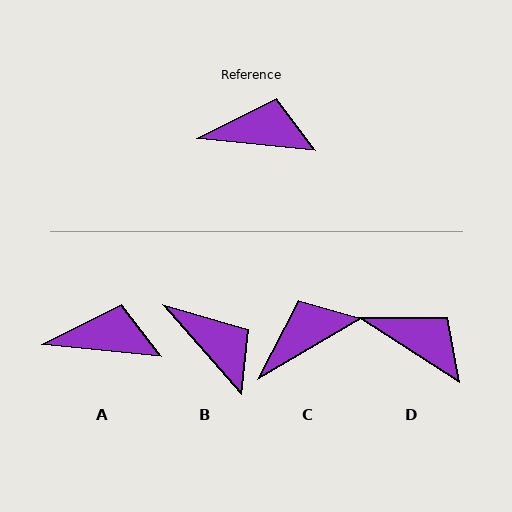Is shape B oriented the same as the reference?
No, it is off by about 43 degrees.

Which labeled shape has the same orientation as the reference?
A.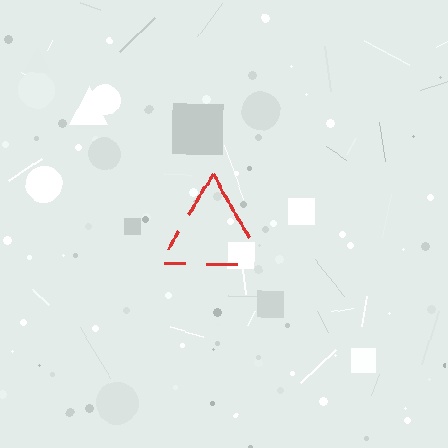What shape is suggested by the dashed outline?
The dashed outline suggests a triangle.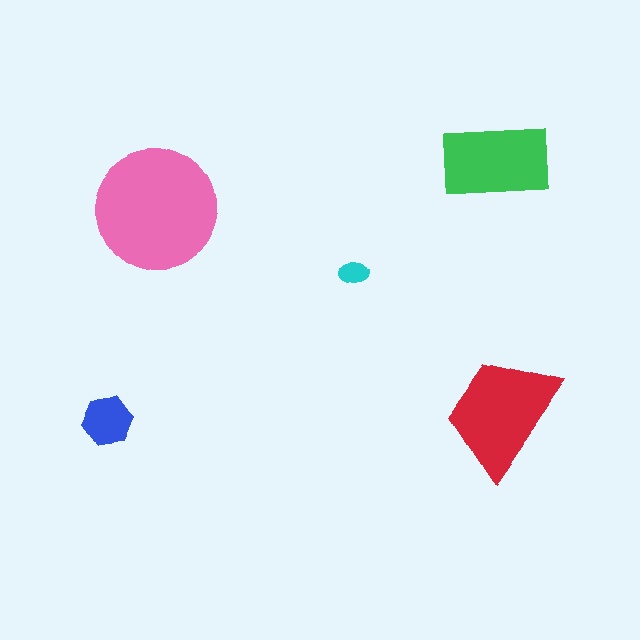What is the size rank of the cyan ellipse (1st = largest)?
5th.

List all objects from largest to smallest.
The pink circle, the red trapezoid, the green rectangle, the blue hexagon, the cyan ellipse.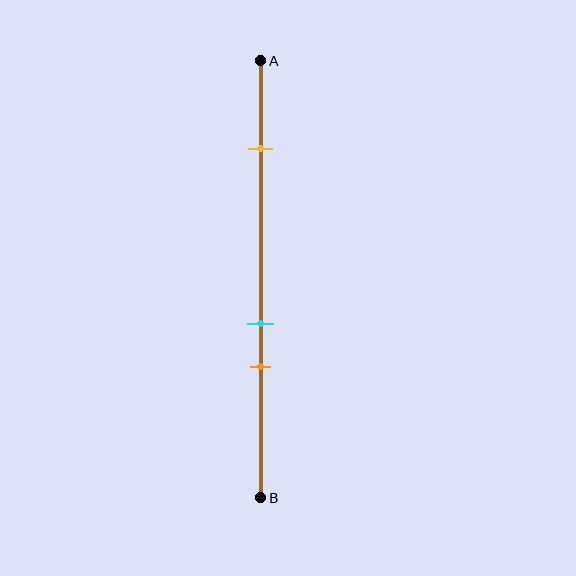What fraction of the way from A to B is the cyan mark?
The cyan mark is approximately 60% (0.6) of the way from A to B.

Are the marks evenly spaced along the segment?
No, the marks are not evenly spaced.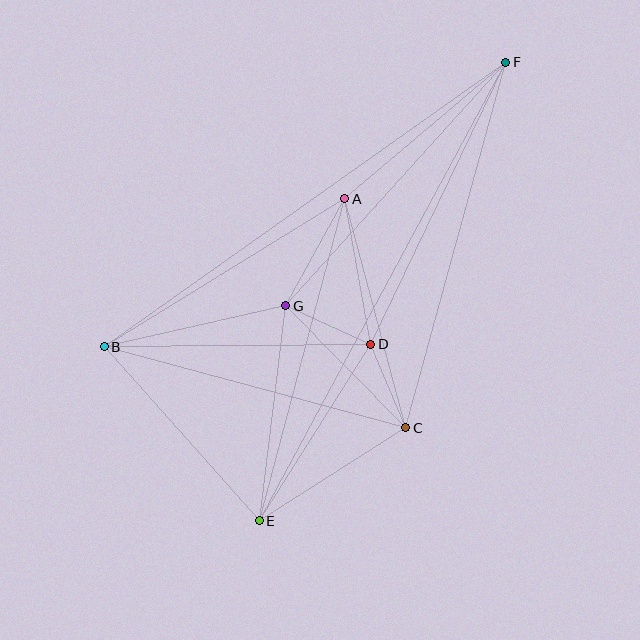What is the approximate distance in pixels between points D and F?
The distance between D and F is approximately 313 pixels.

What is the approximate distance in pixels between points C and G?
The distance between C and G is approximately 171 pixels.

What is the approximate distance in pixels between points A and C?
The distance between A and C is approximately 237 pixels.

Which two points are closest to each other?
Points C and D are closest to each other.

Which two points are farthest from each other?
Points E and F are farthest from each other.